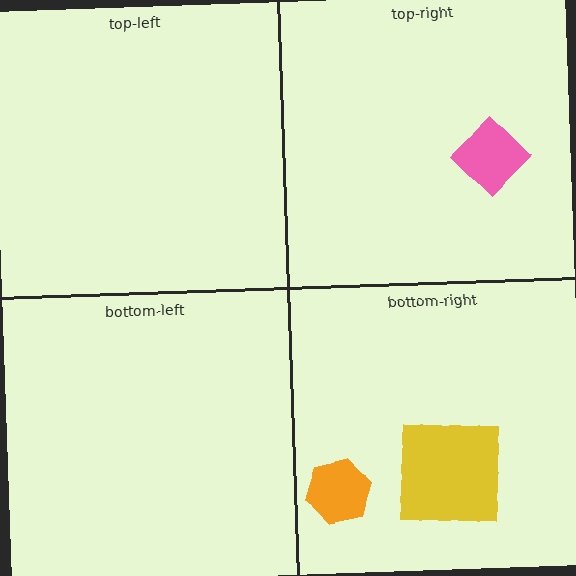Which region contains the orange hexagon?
The bottom-right region.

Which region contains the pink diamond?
The top-right region.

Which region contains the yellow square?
The bottom-right region.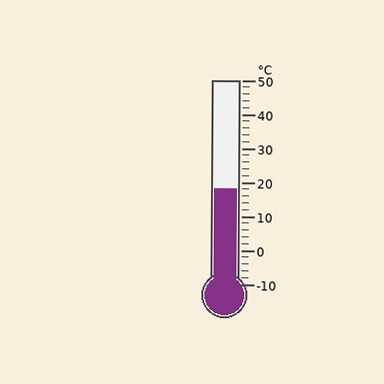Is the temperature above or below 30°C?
The temperature is below 30°C.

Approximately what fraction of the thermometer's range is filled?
The thermometer is filled to approximately 45% of its range.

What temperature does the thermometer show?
The thermometer shows approximately 18°C.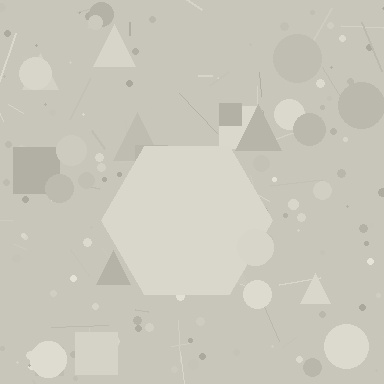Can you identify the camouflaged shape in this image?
The camouflaged shape is a hexagon.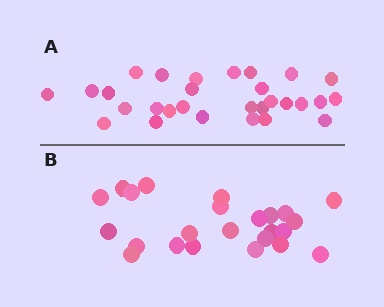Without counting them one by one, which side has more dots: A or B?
Region A (the top region) has more dots.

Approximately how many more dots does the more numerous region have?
Region A has about 5 more dots than region B.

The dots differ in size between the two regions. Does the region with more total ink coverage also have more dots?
No. Region B has more total ink coverage because its dots are larger, but region A actually contains more individual dots. Total area can be misleading — the number of items is what matters here.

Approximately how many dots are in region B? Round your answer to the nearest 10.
About 20 dots. (The exact count is 24, which rounds to 20.)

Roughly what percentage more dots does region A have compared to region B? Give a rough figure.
About 20% more.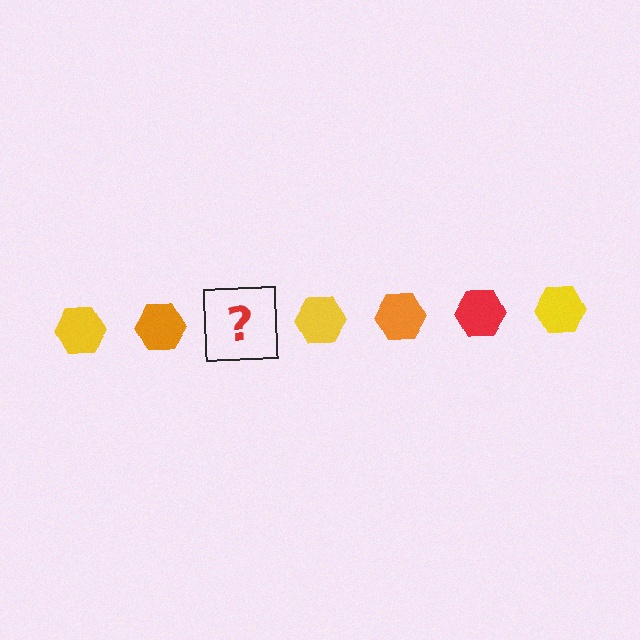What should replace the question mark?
The question mark should be replaced with a red hexagon.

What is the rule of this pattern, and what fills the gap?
The rule is that the pattern cycles through yellow, orange, red hexagons. The gap should be filled with a red hexagon.